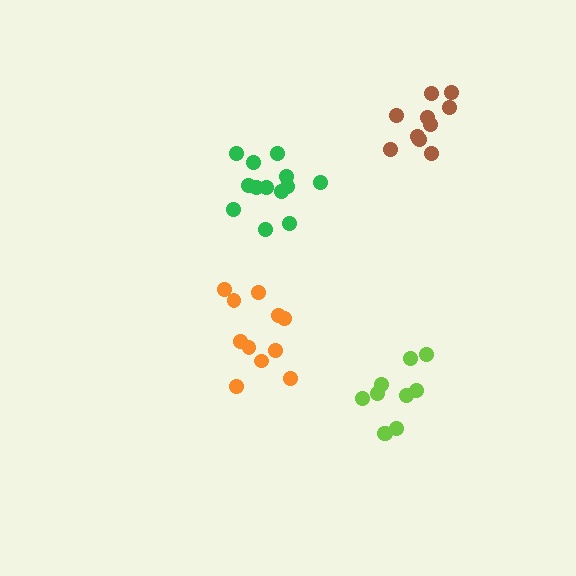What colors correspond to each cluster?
The clusters are colored: green, lime, orange, brown.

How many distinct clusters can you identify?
There are 4 distinct clusters.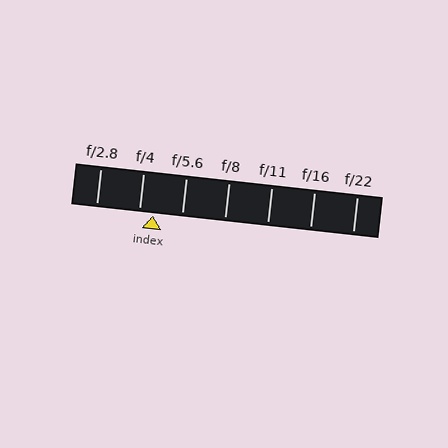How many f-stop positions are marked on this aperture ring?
There are 7 f-stop positions marked.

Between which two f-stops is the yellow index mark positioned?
The index mark is between f/4 and f/5.6.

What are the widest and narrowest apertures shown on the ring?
The widest aperture shown is f/2.8 and the narrowest is f/22.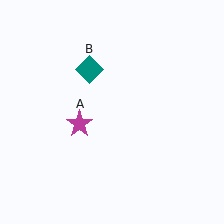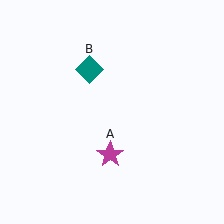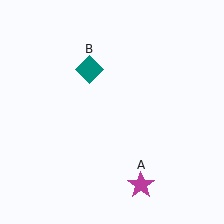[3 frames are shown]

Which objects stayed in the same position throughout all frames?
Teal diamond (object B) remained stationary.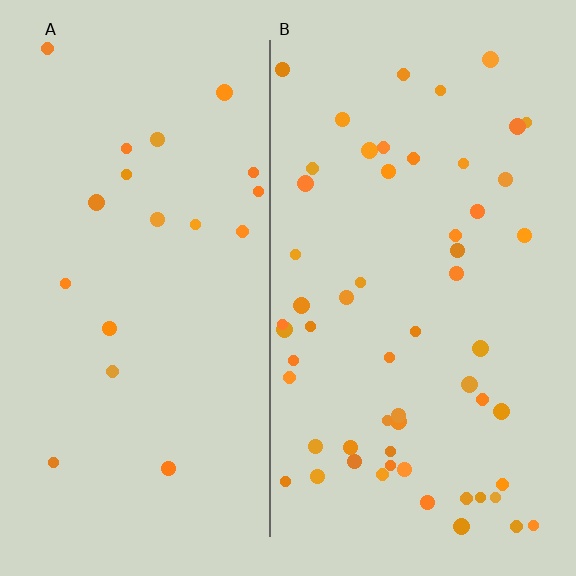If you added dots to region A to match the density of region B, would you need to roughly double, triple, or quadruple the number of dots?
Approximately triple.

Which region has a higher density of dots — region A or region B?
B (the right).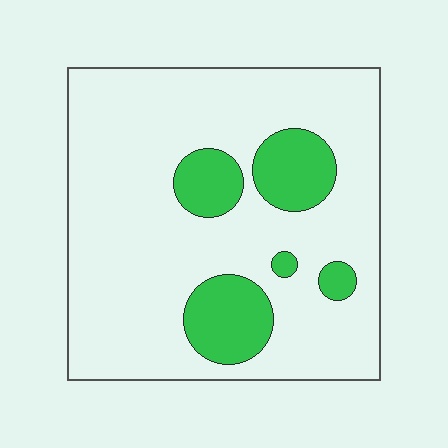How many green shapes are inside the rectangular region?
5.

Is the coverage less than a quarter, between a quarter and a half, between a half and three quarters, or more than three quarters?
Less than a quarter.